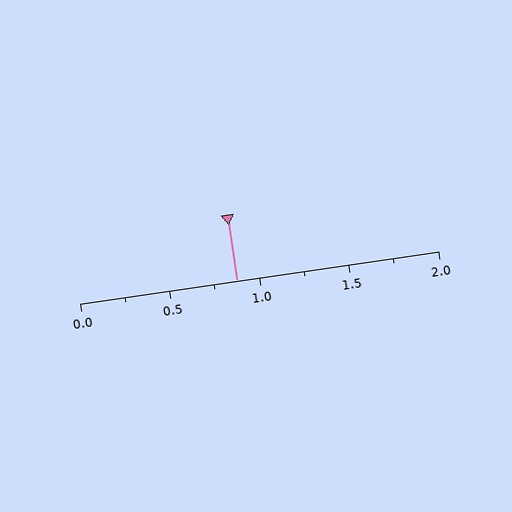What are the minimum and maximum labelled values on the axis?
The axis runs from 0.0 to 2.0.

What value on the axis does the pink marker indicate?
The marker indicates approximately 0.88.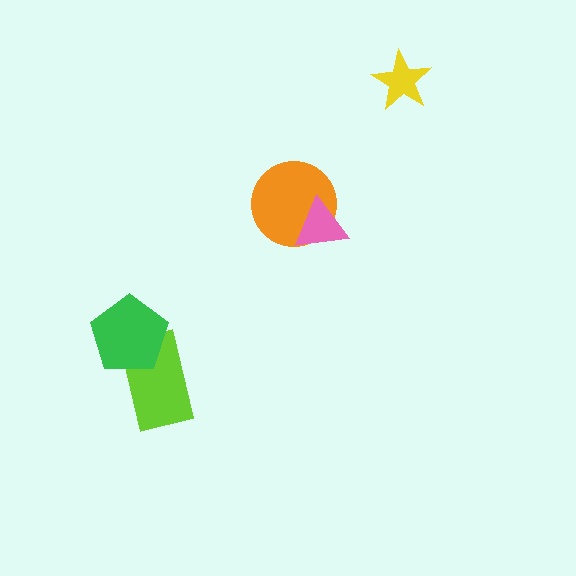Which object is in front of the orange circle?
The pink triangle is in front of the orange circle.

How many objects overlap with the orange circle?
1 object overlaps with the orange circle.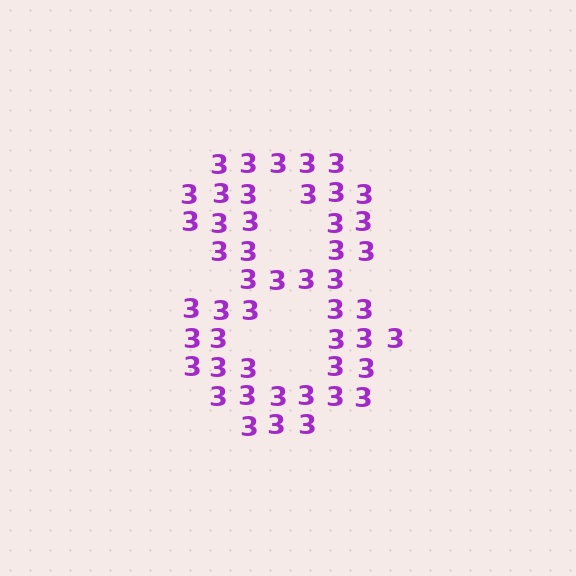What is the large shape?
The large shape is the digit 8.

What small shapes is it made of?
It is made of small digit 3's.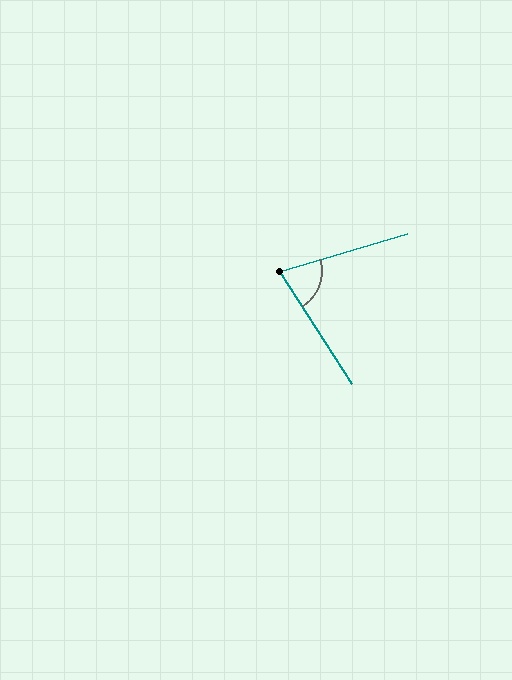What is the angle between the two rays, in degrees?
Approximately 74 degrees.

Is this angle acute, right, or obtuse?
It is acute.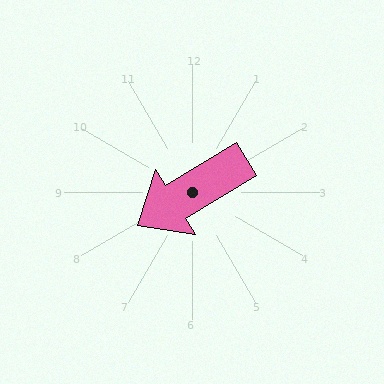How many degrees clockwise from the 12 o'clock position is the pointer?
Approximately 239 degrees.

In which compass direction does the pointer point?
Southwest.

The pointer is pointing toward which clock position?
Roughly 8 o'clock.